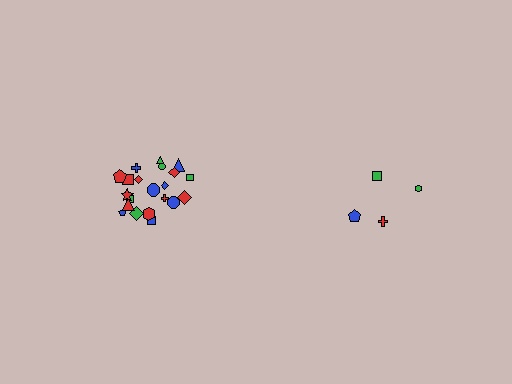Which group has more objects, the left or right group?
The left group.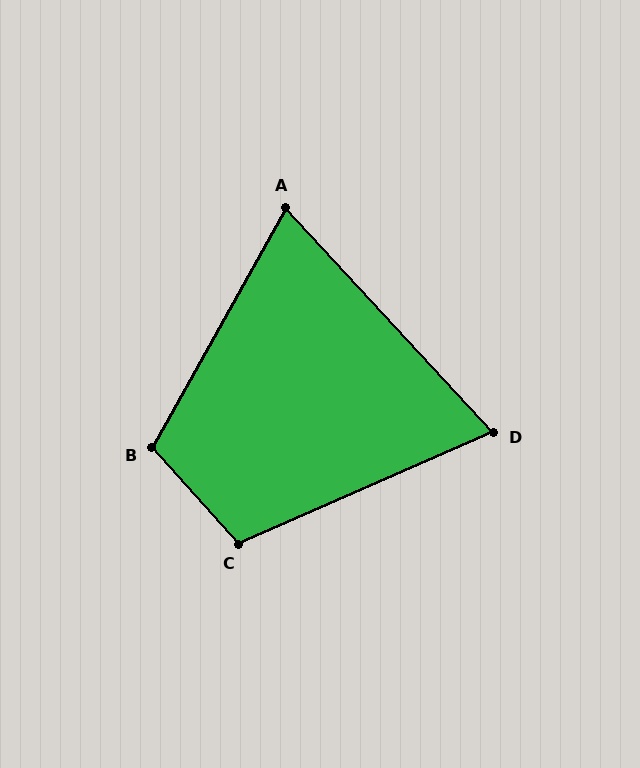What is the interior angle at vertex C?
Approximately 108 degrees (obtuse).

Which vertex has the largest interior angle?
B, at approximately 109 degrees.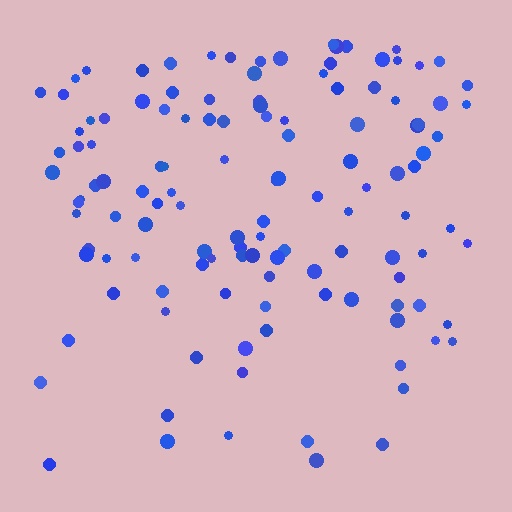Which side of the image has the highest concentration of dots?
The top.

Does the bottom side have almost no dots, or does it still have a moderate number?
Still a moderate number, just noticeably fewer than the top.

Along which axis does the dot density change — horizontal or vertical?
Vertical.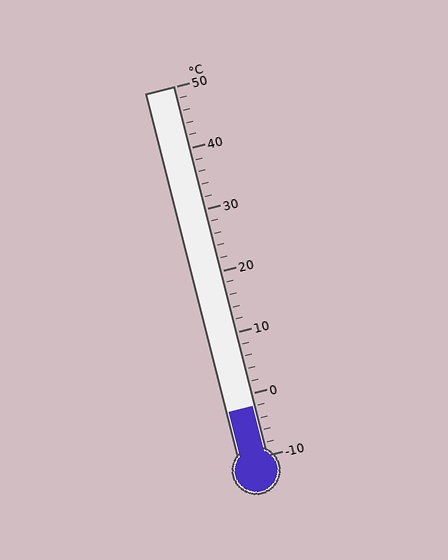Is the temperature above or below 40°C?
The temperature is below 40°C.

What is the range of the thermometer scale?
The thermometer scale ranges from -10°C to 50°C.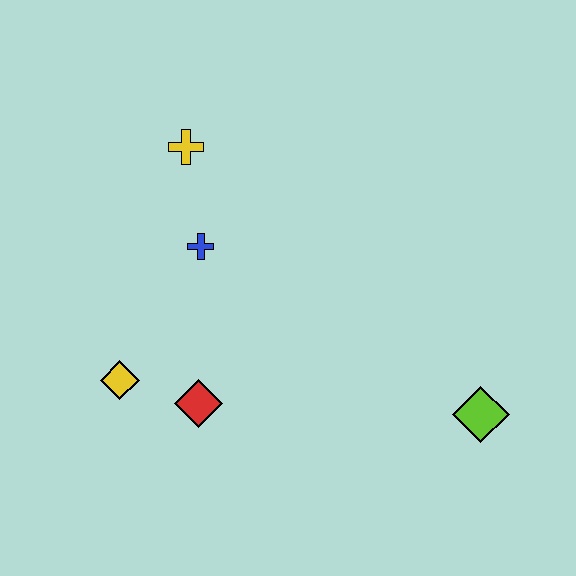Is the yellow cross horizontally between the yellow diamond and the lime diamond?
Yes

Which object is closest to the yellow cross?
The blue cross is closest to the yellow cross.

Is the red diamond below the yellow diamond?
Yes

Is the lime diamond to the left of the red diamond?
No